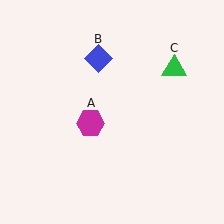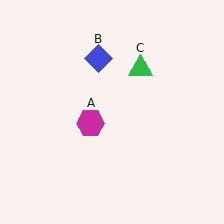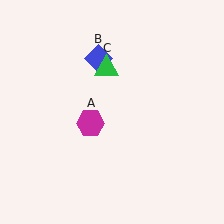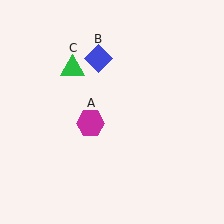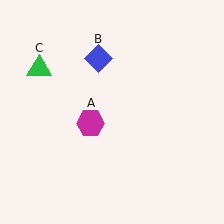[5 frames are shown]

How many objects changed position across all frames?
1 object changed position: green triangle (object C).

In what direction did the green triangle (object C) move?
The green triangle (object C) moved left.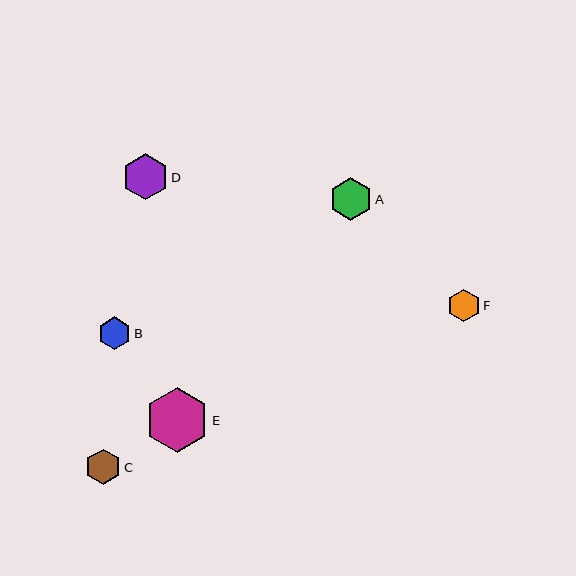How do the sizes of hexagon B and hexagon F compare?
Hexagon B and hexagon F are approximately the same size.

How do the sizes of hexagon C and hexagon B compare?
Hexagon C and hexagon B are approximately the same size.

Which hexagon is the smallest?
Hexagon F is the smallest with a size of approximately 32 pixels.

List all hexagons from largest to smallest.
From largest to smallest: E, D, A, C, B, F.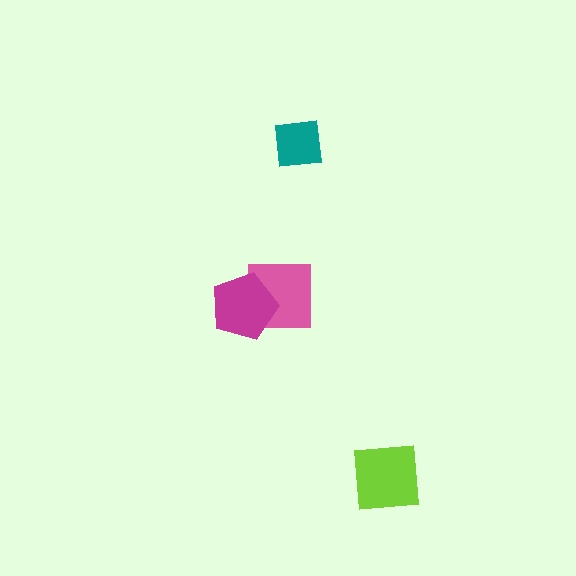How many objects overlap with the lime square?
0 objects overlap with the lime square.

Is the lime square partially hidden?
No, no other shape covers it.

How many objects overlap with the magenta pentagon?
1 object overlaps with the magenta pentagon.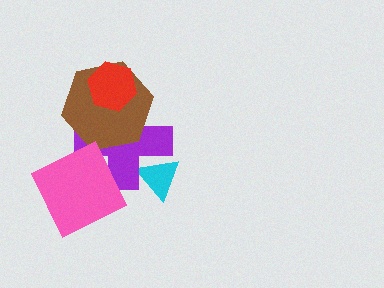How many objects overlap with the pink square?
1 object overlaps with the pink square.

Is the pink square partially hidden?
No, no other shape covers it.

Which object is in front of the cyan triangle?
The purple cross is in front of the cyan triangle.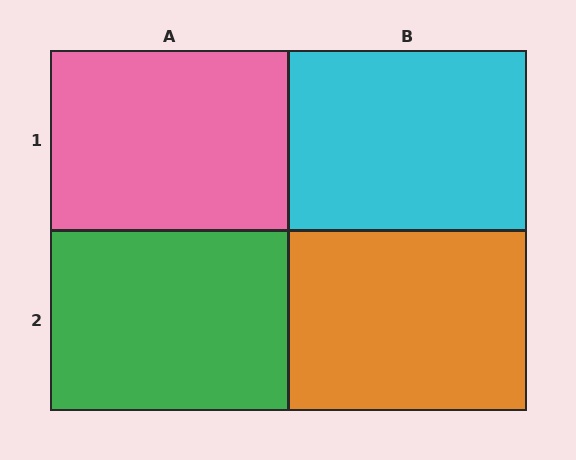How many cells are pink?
1 cell is pink.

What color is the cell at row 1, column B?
Cyan.